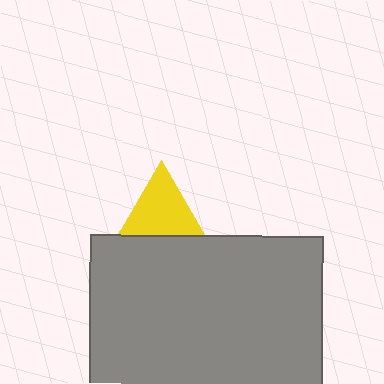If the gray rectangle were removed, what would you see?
You would see the complete yellow triangle.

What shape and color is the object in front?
The object in front is a gray rectangle.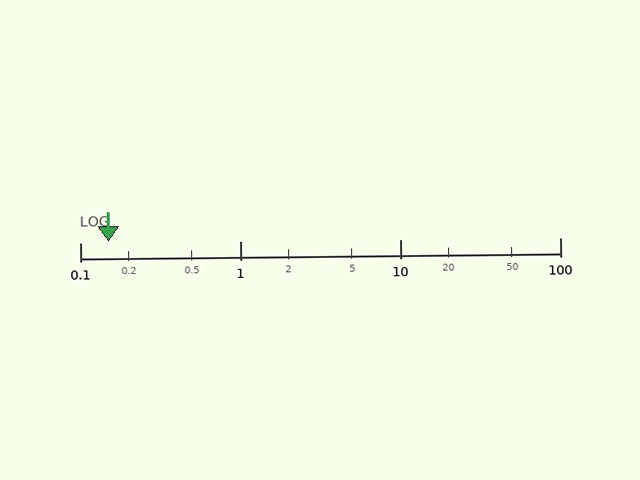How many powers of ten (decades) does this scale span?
The scale spans 3 decades, from 0.1 to 100.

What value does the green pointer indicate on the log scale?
The pointer indicates approximately 0.15.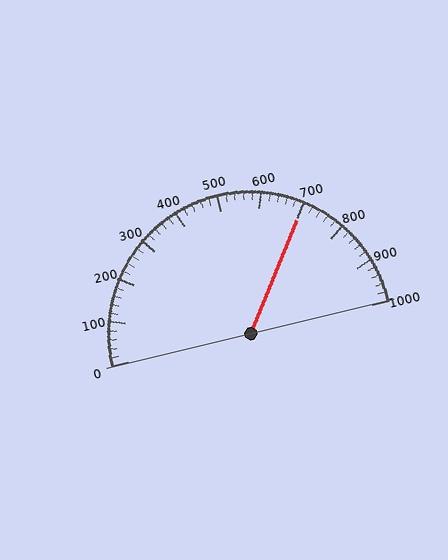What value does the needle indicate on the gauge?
The needle indicates approximately 700.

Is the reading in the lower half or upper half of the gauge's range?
The reading is in the upper half of the range (0 to 1000).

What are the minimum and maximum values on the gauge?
The gauge ranges from 0 to 1000.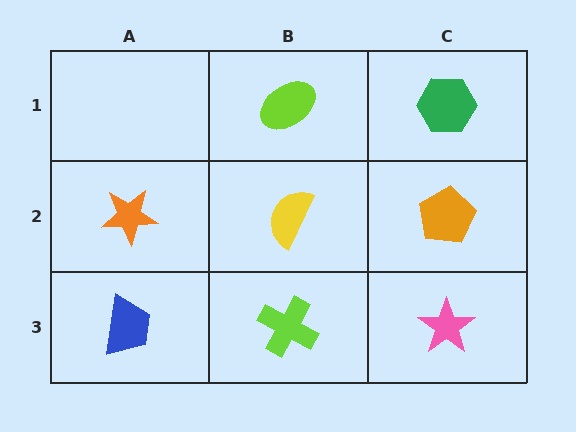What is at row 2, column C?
An orange pentagon.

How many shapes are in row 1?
2 shapes.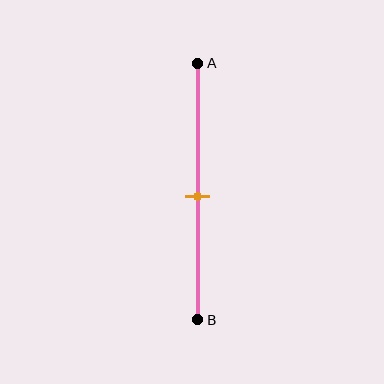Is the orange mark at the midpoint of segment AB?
Yes, the mark is approximately at the midpoint.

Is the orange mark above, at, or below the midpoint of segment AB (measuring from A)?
The orange mark is approximately at the midpoint of segment AB.